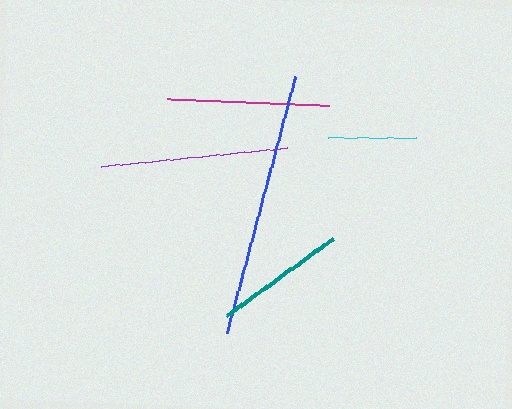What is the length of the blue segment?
The blue segment is approximately 265 pixels long.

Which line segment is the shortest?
The cyan line is the shortest at approximately 89 pixels.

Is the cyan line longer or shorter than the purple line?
The purple line is longer than the cyan line.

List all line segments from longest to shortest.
From longest to shortest: blue, purple, magenta, teal, cyan.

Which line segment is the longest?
The blue line is the longest at approximately 265 pixels.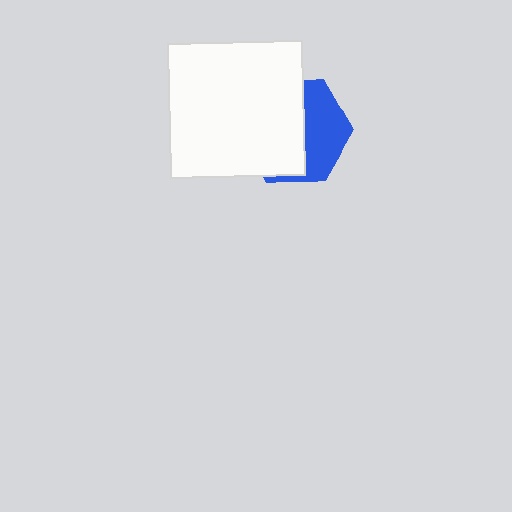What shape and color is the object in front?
The object in front is a white square.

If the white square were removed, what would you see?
You would see the complete blue hexagon.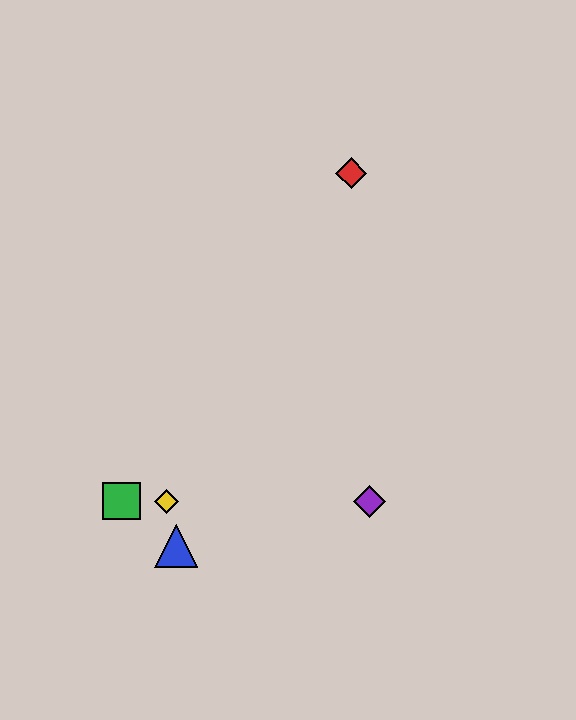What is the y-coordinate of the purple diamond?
The purple diamond is at y≈501.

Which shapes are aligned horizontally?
The green square, the yellow diamond, the purple diamond are aligned horizontally.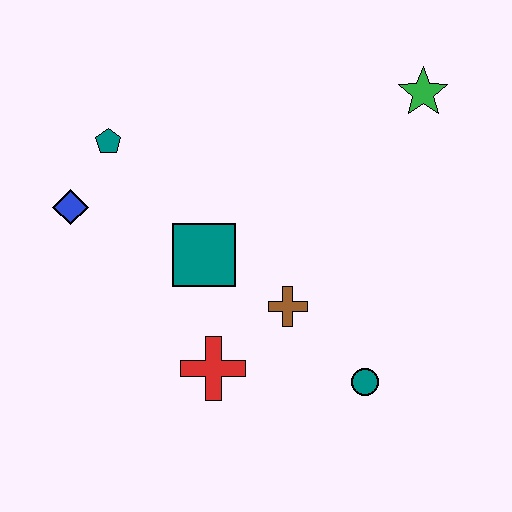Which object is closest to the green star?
The brown cross is closest to the green star.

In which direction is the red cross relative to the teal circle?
The red cross is to the left of the teal circle.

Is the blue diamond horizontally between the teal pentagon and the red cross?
No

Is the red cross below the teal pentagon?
Yes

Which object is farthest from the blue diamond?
The green star is farthest from the blue diamond.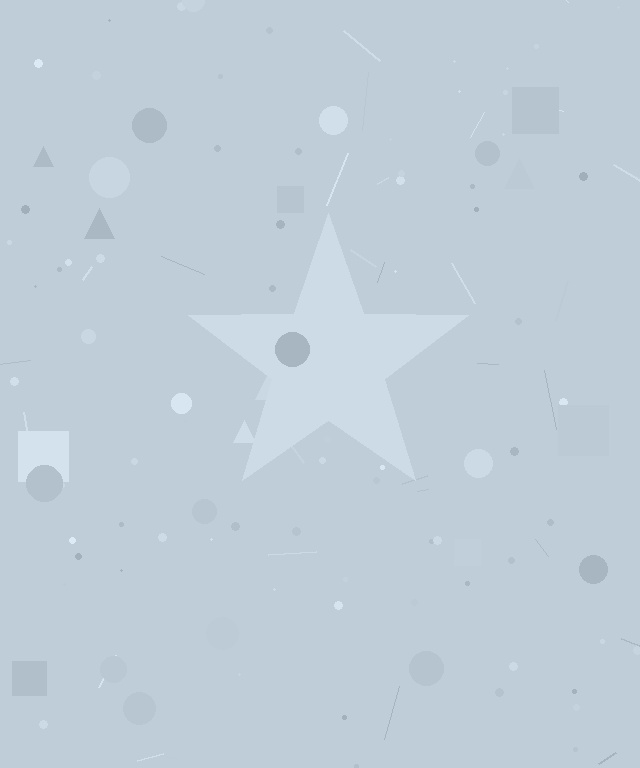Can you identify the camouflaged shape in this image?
The camouflaged shape is a star.